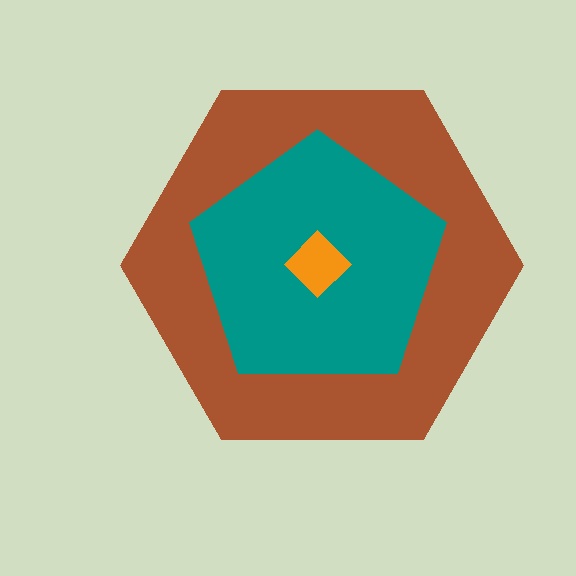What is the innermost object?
The orange diamond.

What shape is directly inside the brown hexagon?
The teal pentagon.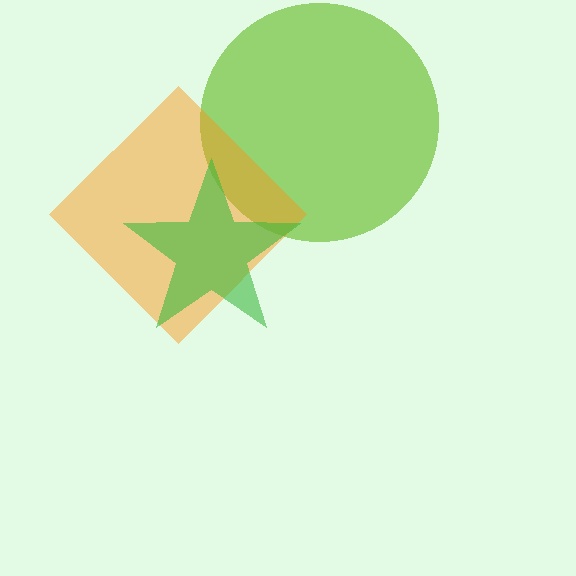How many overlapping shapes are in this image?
There are 3 overlapping shapes in the image.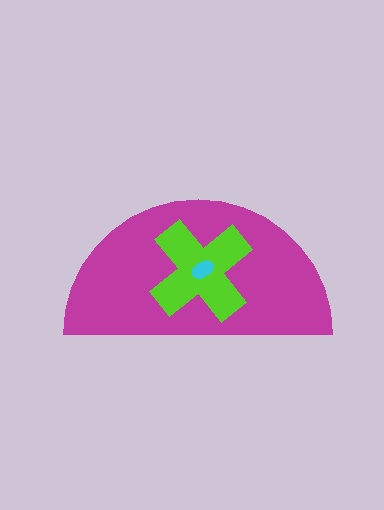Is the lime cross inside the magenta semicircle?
Yes.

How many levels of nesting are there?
3.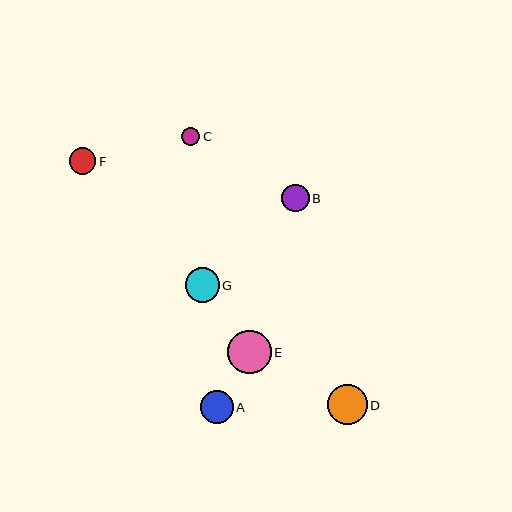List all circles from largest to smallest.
From largest to smallest: E, D, G, A, B, F, C.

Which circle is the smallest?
Circle C is the smallest with a size of approximately 18 pixels.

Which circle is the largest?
Circle E is the largest with a size of approximately 43 pixels.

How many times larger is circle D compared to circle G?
Circle D is approximately 1.2 times the size of circle G.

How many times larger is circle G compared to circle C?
Circle G is approximately 1.9 times the size of circle C.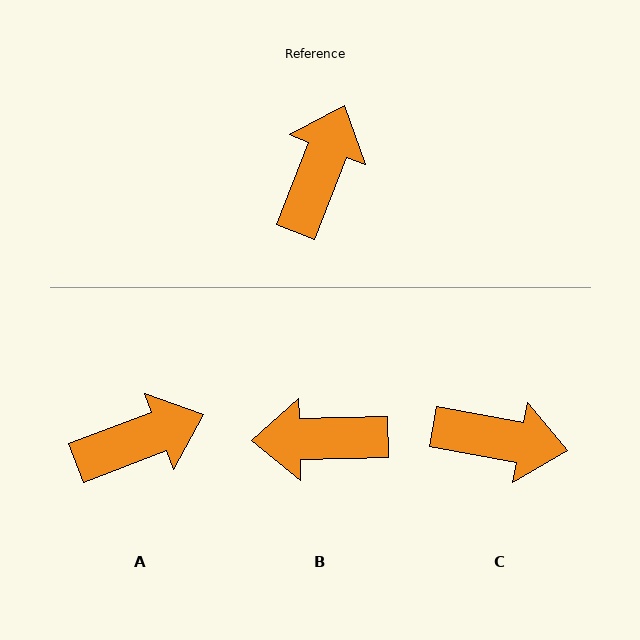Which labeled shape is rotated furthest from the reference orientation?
B, about 113 degrees away.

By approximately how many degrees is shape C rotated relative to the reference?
Approximately 79 degrees clockwise.